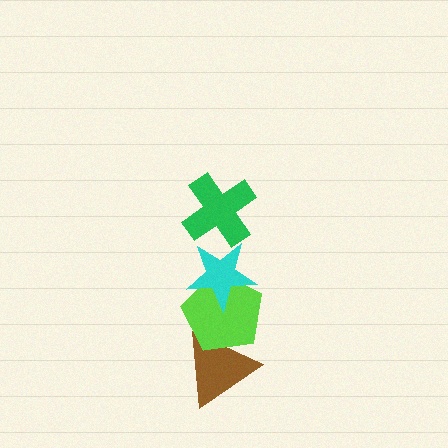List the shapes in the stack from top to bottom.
From top to bottom: the green cross, the cyan star, the lime pentagon, the brown triangle.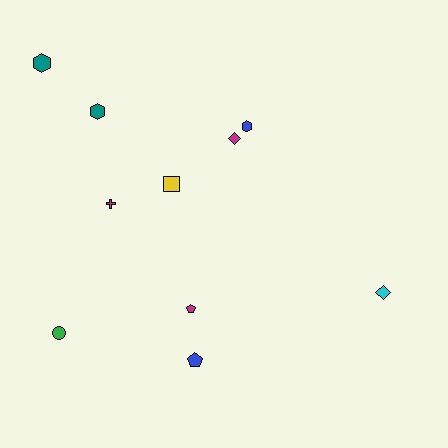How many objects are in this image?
There are 10 objects.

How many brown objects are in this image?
There are no brown objects.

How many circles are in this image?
There is 1 circle.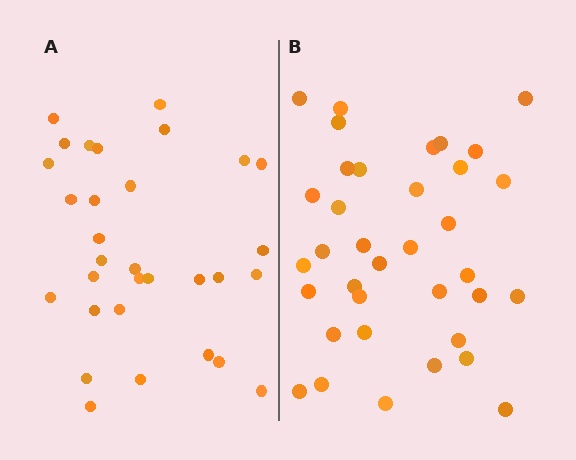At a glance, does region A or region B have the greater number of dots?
Region B (the right region) has more dots.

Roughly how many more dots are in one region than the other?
Region B has about 5 more dots than region A.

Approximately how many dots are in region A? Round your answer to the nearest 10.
About 30 dots. (The exact count is 31, which rounds to 30.)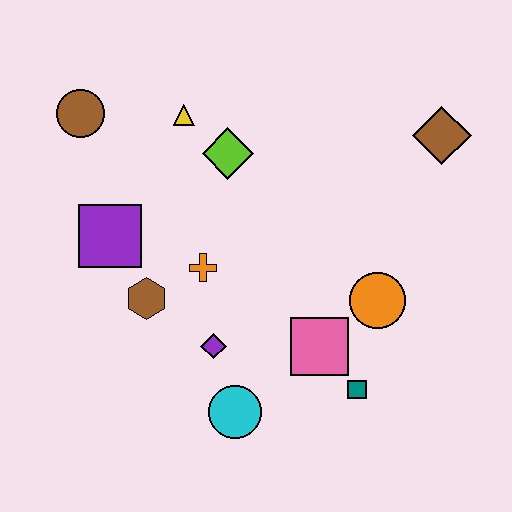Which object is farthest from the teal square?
The brown circle is farthest from the teal square.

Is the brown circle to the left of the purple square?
Yes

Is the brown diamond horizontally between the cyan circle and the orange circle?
No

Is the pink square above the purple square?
No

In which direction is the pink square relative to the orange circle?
The pink square is to the left of the orange circle.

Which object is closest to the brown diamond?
The orange circle is closest to the brown diamond.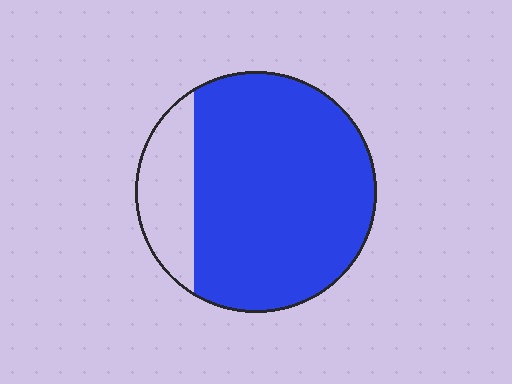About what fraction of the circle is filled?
About four fifths (4/5).